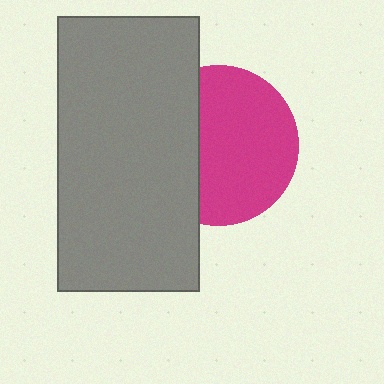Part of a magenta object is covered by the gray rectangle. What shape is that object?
It is a circle.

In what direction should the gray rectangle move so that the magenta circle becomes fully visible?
The gray rectangle should move left. That is the shortest direction to clear the overlap and leave the magenta circle fully visible.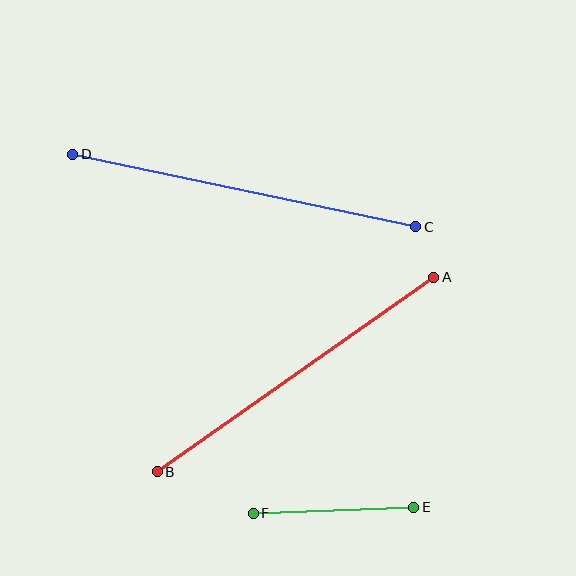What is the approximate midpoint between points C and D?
The midpoint is at approximately (244, 190) pixels.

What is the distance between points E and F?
The distance is approximately 160 pixels.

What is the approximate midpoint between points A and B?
The midpoint is at approximately (295, 374) pixels.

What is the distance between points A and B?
The distance is approximately 338 pixels.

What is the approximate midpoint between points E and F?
The midpoint is at approximately (334, 510) pixels.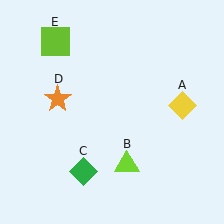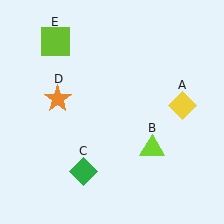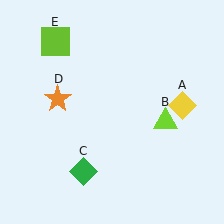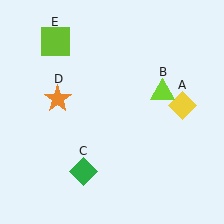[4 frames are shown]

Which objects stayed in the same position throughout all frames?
Yellow diamond (object A) and green diamond (object C) and orange star (object D) and lime square (object E) remained stationary.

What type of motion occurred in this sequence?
The lime triangle (object B) rotated counterclockwise around the center of the scene.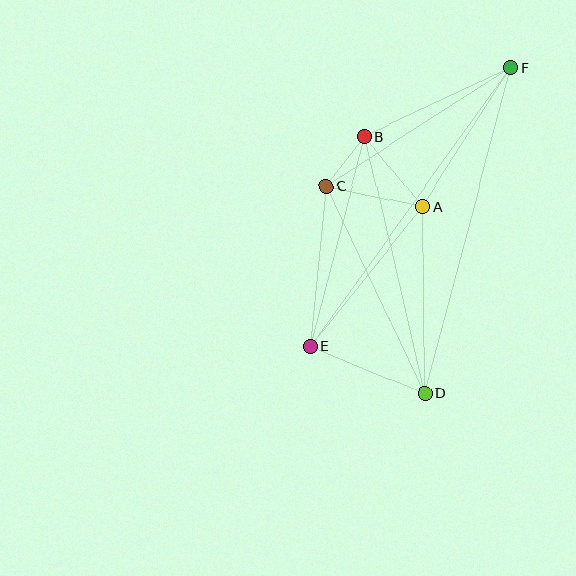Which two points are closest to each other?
Points B and C are closest to each other.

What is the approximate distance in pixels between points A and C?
The distance between A and C is approximately 98 pixels.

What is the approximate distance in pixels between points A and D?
The distance between A and D is approximately 186 pixels.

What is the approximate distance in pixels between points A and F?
The distance between A and F is approximately 166 pixels.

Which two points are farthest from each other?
Points E and F are farthest from each other.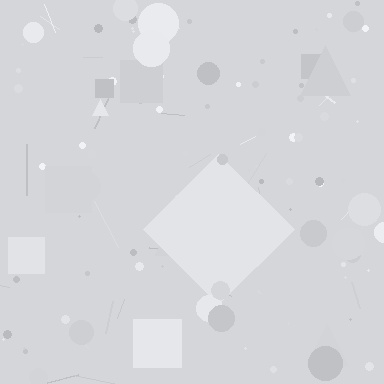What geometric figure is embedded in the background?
A diamond is embedded in the background.